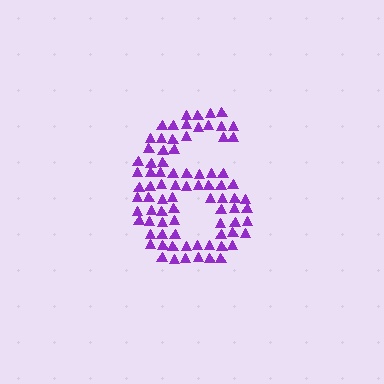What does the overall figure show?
The overall figure shows the digit 6.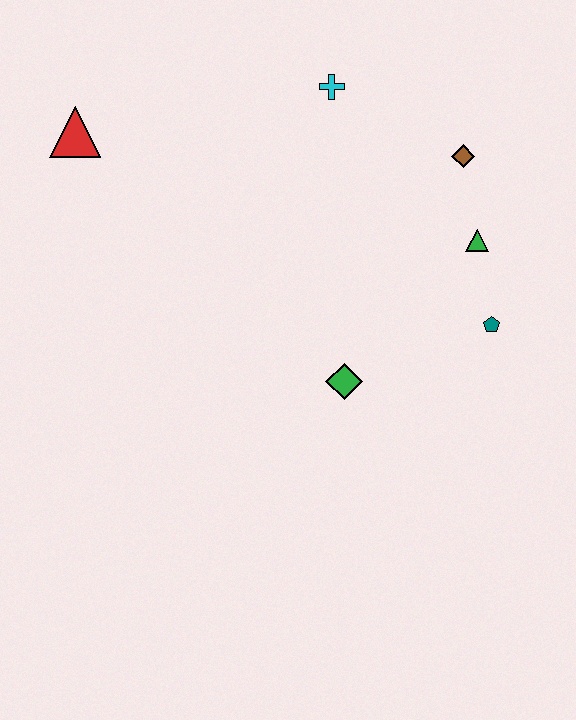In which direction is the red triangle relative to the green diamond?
The red triangle is to the left of the green diamond.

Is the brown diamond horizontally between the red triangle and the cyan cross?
No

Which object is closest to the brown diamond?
The green triangle is closest to the brown diamond.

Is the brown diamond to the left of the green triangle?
Yes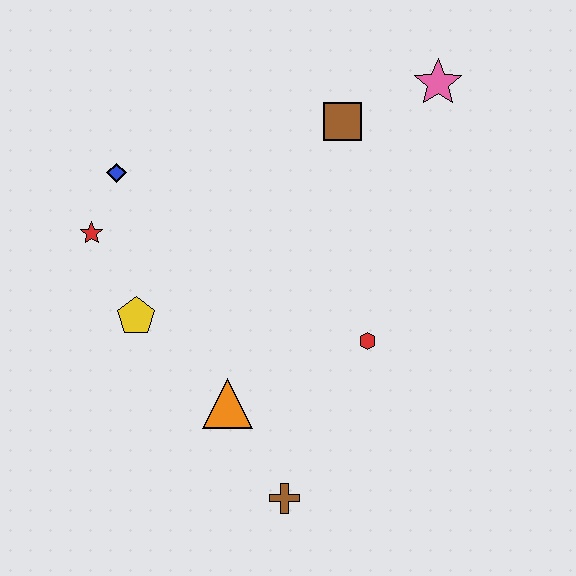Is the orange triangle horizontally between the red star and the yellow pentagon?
No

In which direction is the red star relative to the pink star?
The red star is to the left of the pink star.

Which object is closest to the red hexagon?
The orange triangle is closest to the red hexagon.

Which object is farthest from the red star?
The pink star is farthest from the red star.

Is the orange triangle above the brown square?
No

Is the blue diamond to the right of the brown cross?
No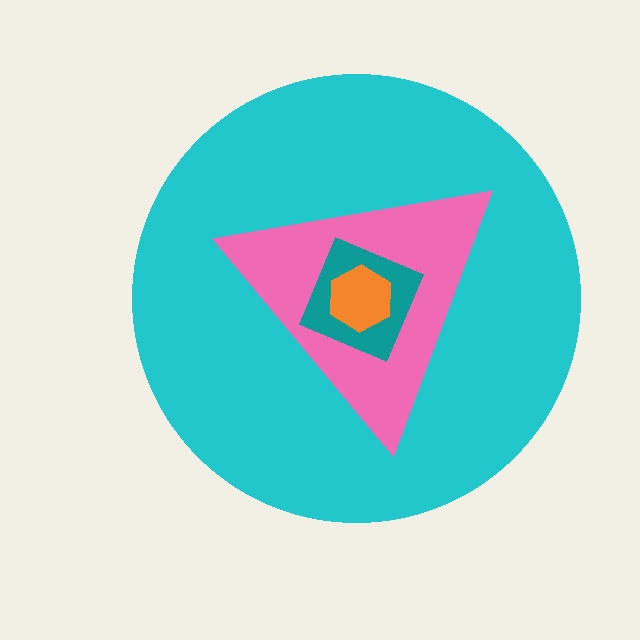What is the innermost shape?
The orange hexagon.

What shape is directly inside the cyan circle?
The pink triangle.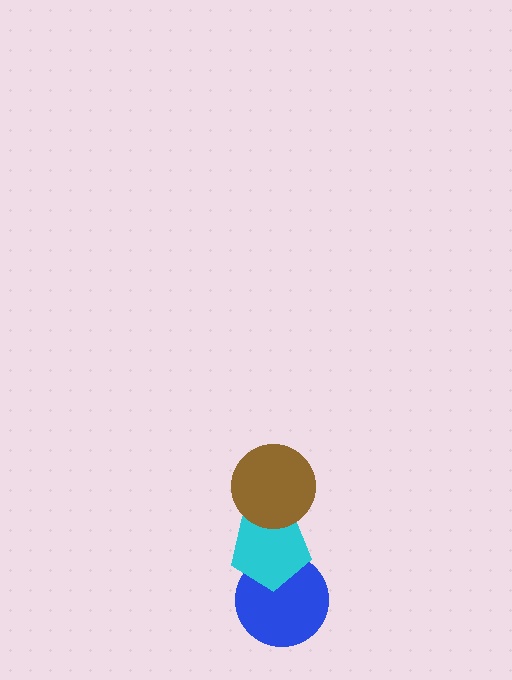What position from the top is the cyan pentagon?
The cyan pentagon is 2nd from the top.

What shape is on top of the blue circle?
The cyan pentagon is on top of the blue circle.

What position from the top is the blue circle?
The blue circle is 3rd from the top.